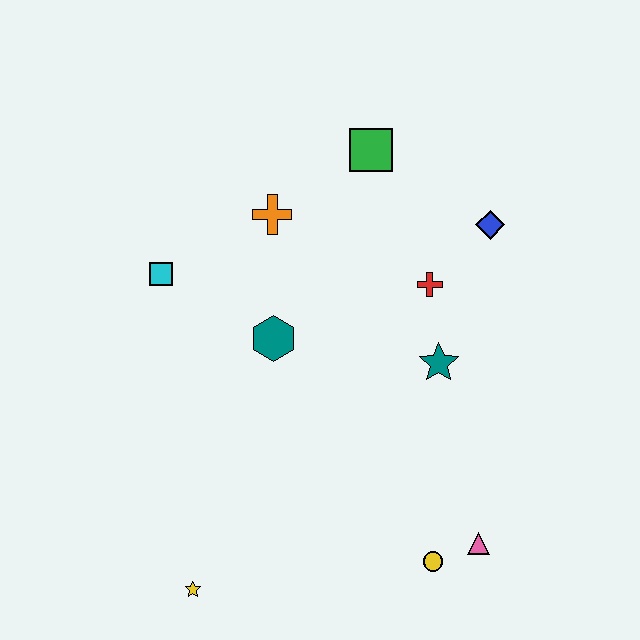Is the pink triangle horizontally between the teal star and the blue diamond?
Yes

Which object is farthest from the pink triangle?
The cyan square is farthest from the pink triangle.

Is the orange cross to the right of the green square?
No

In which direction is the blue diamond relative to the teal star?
The blue diamond is above the teal star.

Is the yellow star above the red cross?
No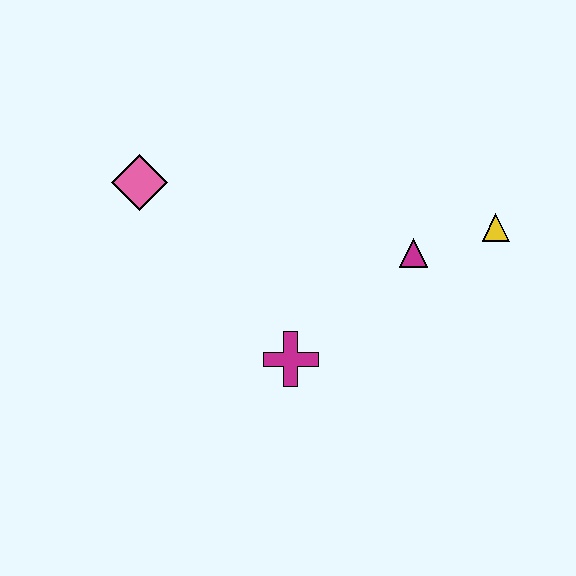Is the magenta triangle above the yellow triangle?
No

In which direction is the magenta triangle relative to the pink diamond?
The magenta triangle is to the right of the pink diamond.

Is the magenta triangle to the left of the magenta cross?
No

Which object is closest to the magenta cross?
The magenta triangle is closest to the magenta cross.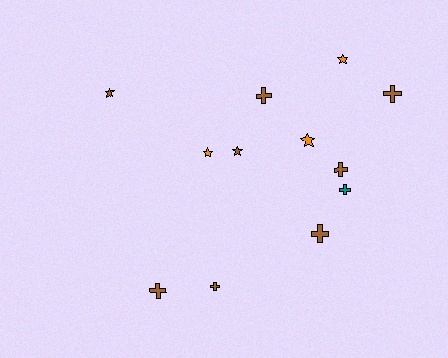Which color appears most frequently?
Brown, with 8 objects.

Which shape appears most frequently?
Cross, with 7 objects.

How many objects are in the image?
There are 12 objects.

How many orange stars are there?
There are 3 orange stars.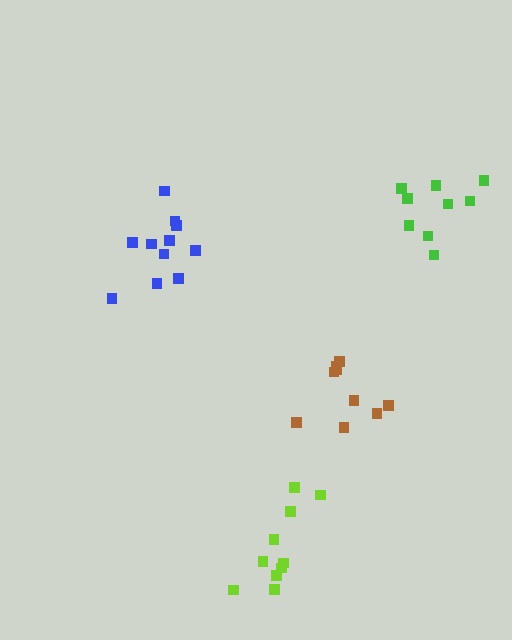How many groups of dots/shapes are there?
There are 4 groups.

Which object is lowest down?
The lime cluster is bottommost.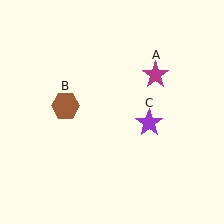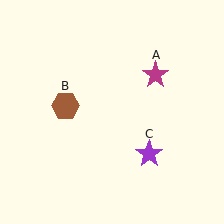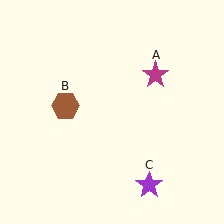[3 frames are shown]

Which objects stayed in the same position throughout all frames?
Magenta star (object A) and brown hexagon (object B) remained stationary.